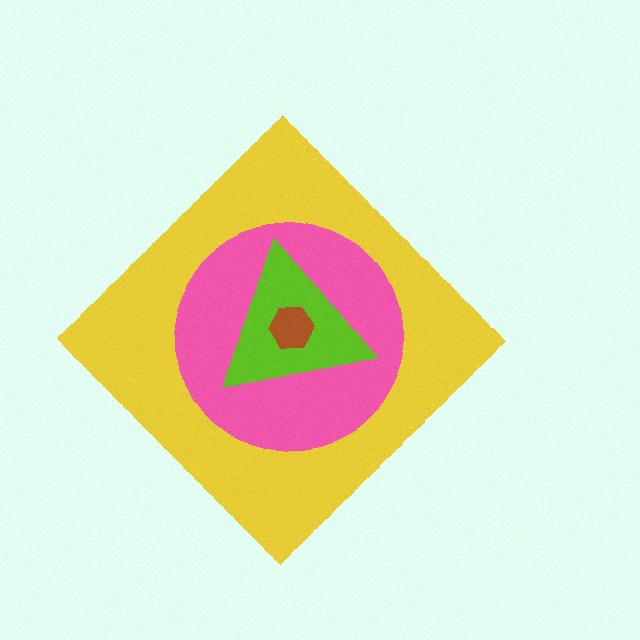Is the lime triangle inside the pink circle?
Yes.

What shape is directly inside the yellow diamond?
The pink circle.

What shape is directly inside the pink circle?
The lime triangle.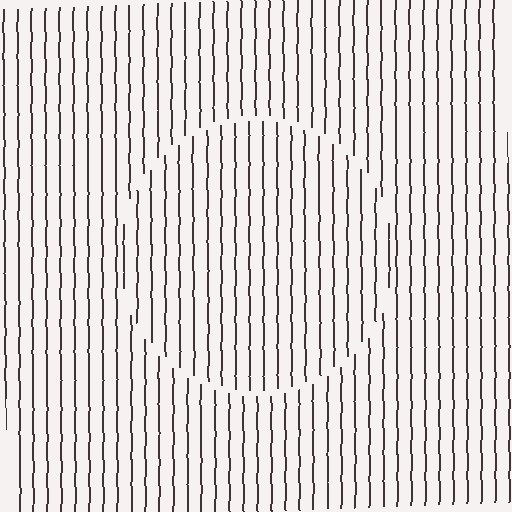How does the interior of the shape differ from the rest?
The interior of the shape contains the same grating, shifted by half a period — the contour is defined by the phase discontinuity where line-ends from the inner and outer gratings abut.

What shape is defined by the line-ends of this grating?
An illusory circle. The interior of the shape contains the same grating, shifted by half a period — the contour is defined by the phase discontinuity where line-ends from the inner and outer gratings abut.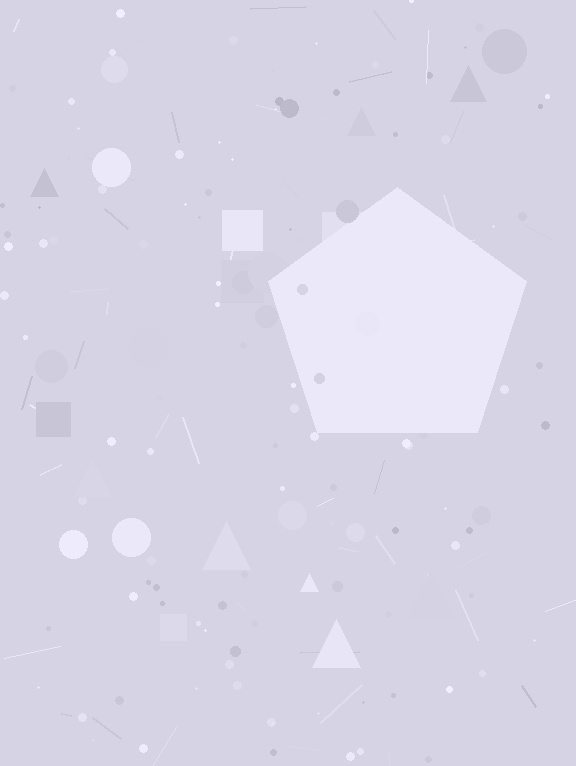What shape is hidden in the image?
A pentagon is hidden in the image.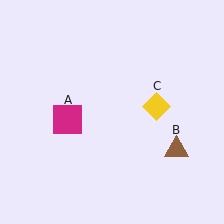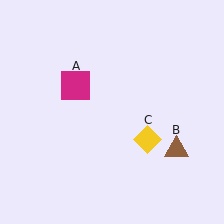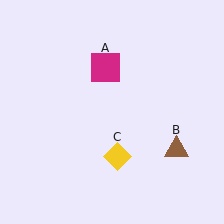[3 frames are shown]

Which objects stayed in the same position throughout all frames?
Brown triangle (object B) remained stationary.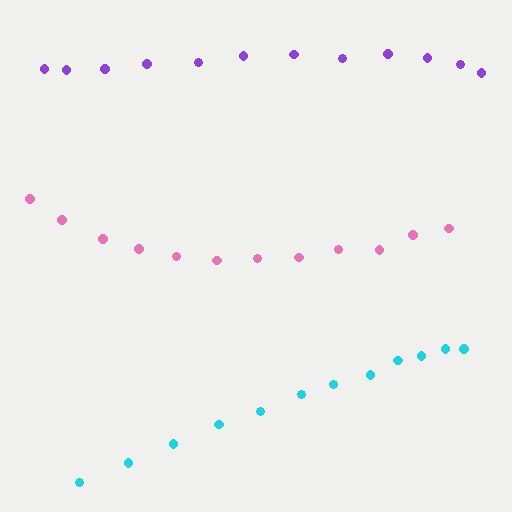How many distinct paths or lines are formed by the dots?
There are 3 distinct paths.